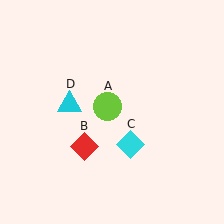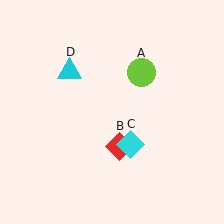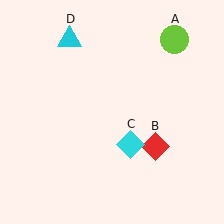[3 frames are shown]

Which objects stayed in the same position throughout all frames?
Cyan diamond (object C) remained stationary.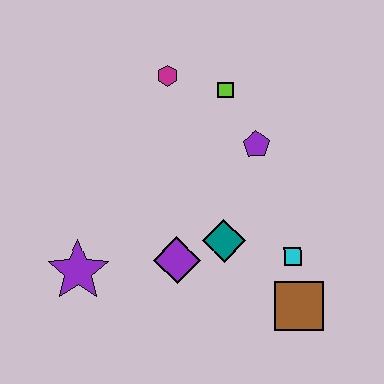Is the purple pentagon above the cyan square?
Yes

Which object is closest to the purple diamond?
The teal diamond is closest to the purple diamond.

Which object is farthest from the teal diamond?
The magenta hexagon is farthest from the teal diamond.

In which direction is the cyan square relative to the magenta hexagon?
The cyan square is below the magenta hexagon.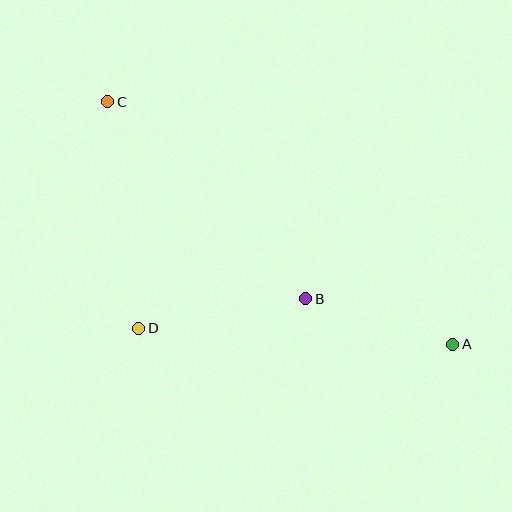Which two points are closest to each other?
Points A and B are closest to each other.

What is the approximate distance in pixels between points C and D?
The distance between C and D is approximately 228 pixels.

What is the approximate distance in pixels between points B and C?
The distance between B and C is approximately 279 pixels.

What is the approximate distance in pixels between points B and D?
The distance between B and D is approximately 170 pixels.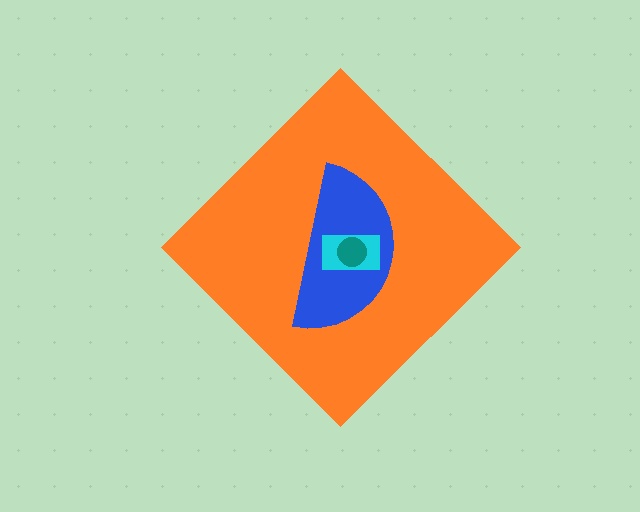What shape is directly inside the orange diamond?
The blue semicircle.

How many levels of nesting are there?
4.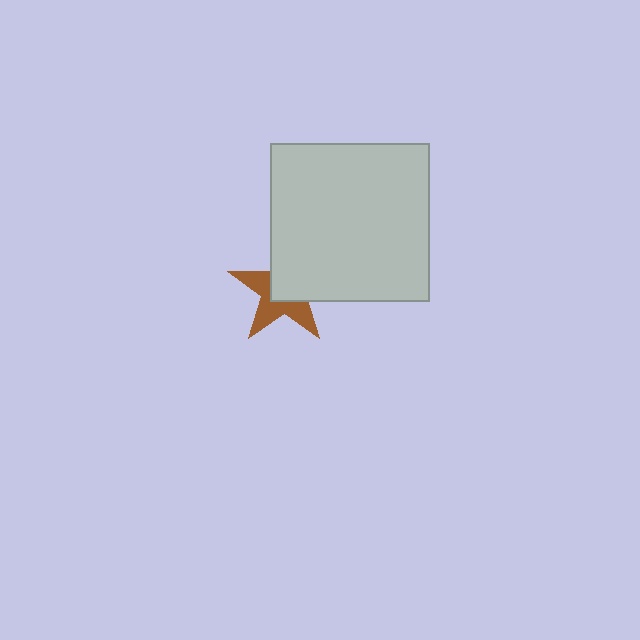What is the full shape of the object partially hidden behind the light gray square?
The partially hidden object is a brown star.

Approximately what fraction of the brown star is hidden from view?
Roughly 52% of the brown star is hidden behind the light gray square.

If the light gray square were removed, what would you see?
You would see the complete brown star.